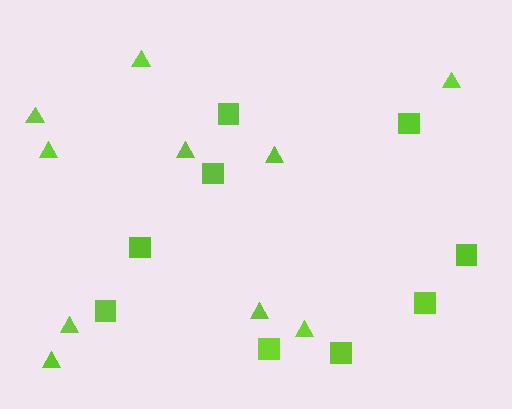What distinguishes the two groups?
There are 2 groups: one group of squares (9) and one group of triangles (10).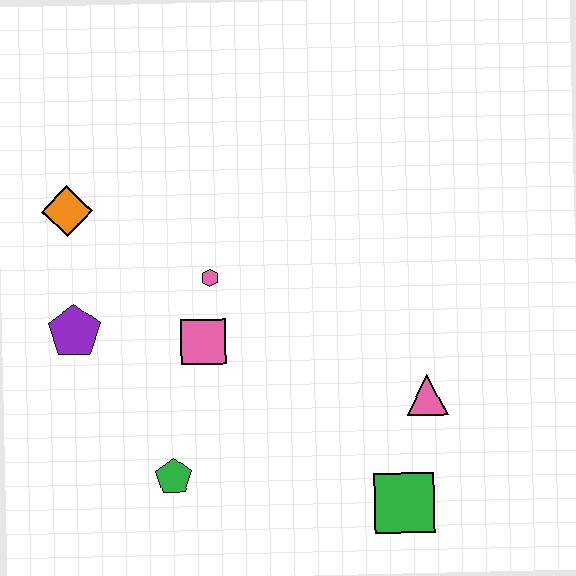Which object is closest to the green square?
The pink triangle is closest to the green square.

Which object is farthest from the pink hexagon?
The green square is farthest from the pink hexagon.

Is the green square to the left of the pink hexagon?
No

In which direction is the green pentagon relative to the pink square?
The green pentagon is below the pink square.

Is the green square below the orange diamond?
Yes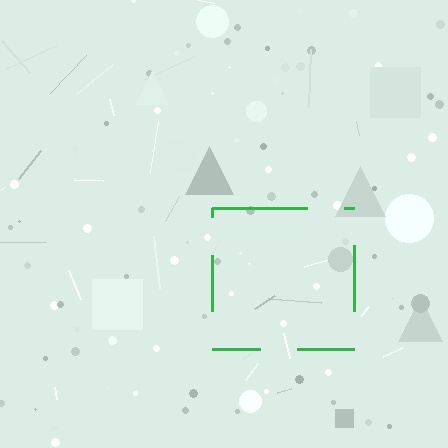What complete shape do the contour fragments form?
The contour fragments form a square.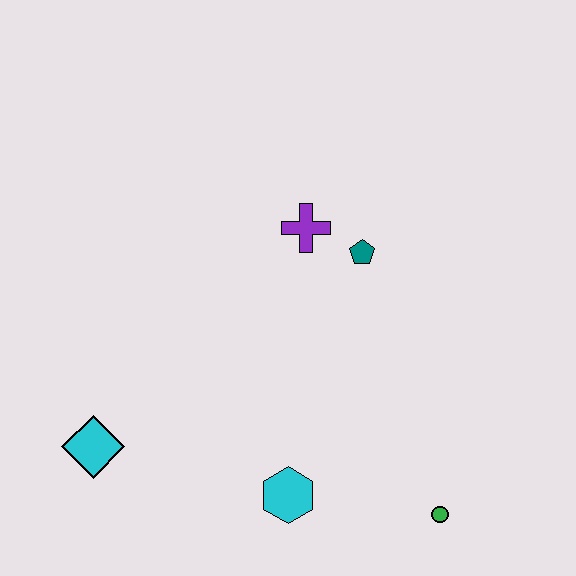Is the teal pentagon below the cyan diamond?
No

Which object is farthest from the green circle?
The cyan diamond is farthest from the green circle.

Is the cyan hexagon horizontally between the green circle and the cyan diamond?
Yes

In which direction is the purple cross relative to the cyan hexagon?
The purple cross is above the cyan hexagon.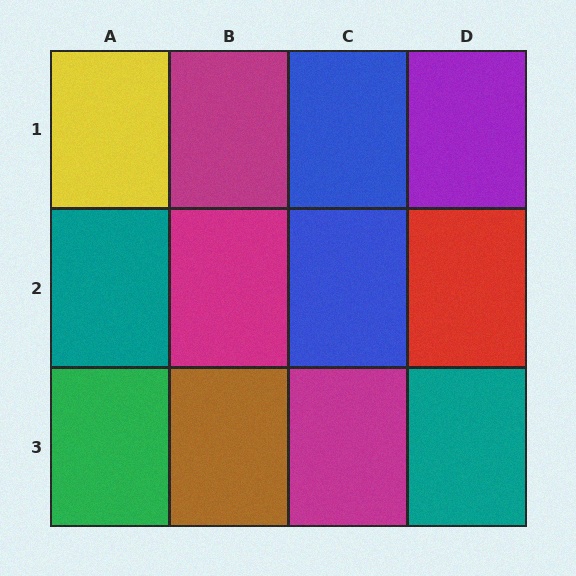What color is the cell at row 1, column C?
Blue.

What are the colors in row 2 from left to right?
Teal, magenta, blue, red.